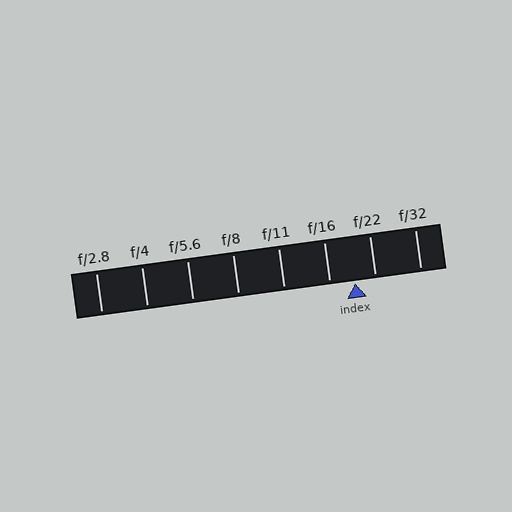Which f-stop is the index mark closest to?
The index mark is closest to f/22.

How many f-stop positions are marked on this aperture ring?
There are 8 f-stop positions marked.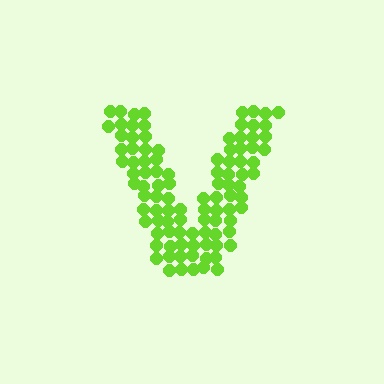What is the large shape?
The large shape is the letter V.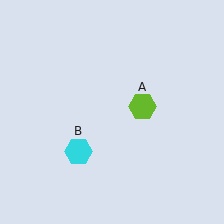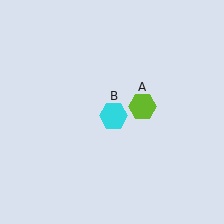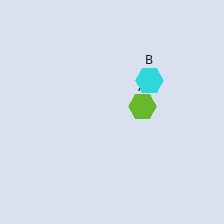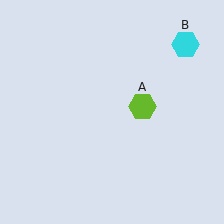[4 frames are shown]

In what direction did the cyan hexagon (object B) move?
The cyan hexagon (object B) moved up and to the right.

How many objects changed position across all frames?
1 object changed position: cyan hexagon (object B).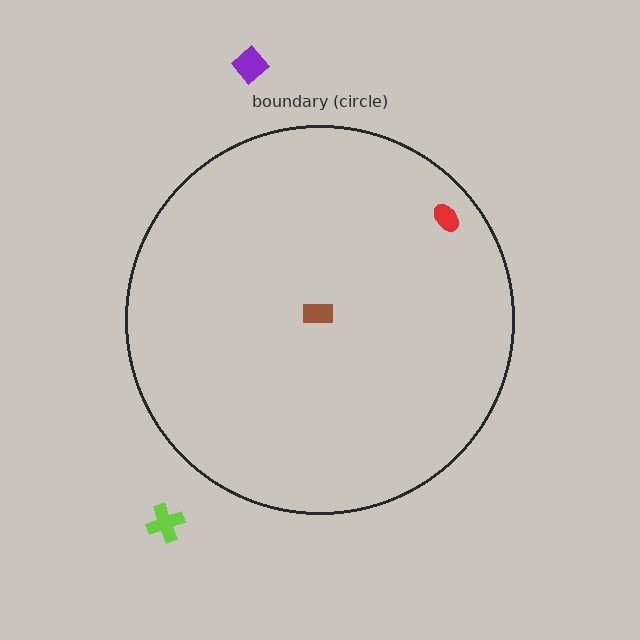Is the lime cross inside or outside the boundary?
Outside.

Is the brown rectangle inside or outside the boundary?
Inside.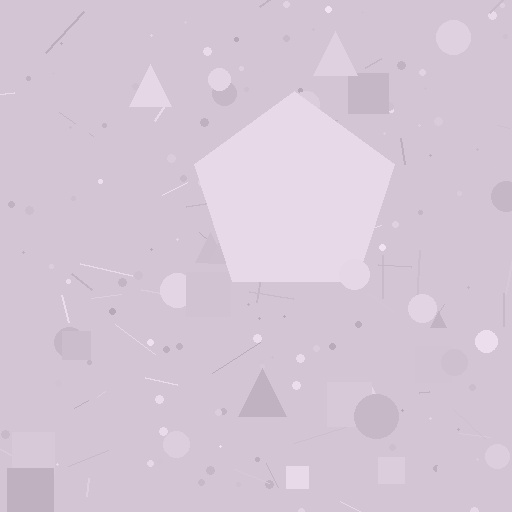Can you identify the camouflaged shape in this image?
The camouflaged shape is a pentagon.